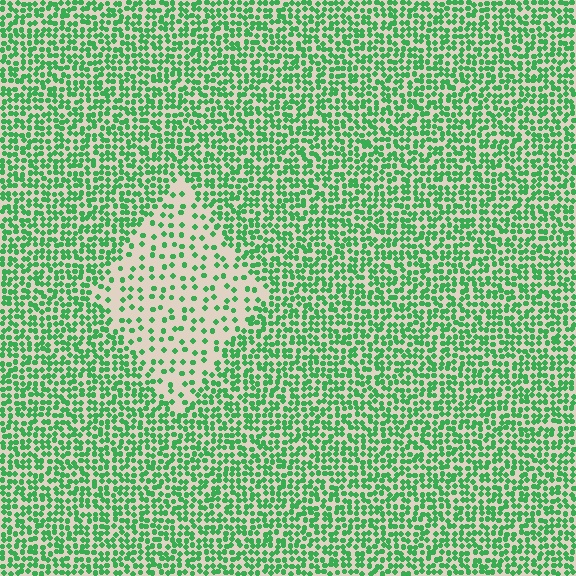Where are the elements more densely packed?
The elements are more densely packed outside the diamond boundary.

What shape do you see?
I see a diamond.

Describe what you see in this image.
The image contains small green elements arranged at two different densities. A diamond-shaped region is visible where the elements are less densely packed than the surrounding area.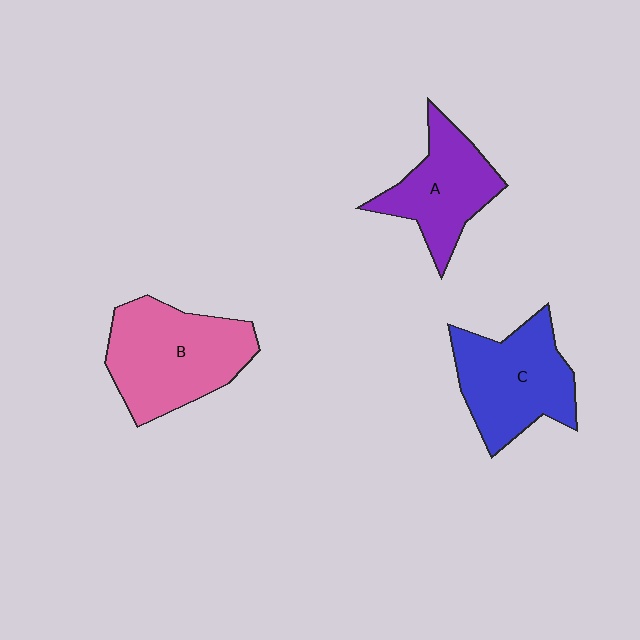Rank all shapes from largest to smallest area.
From largest to smallest: B (pink), C (blue), A (purple).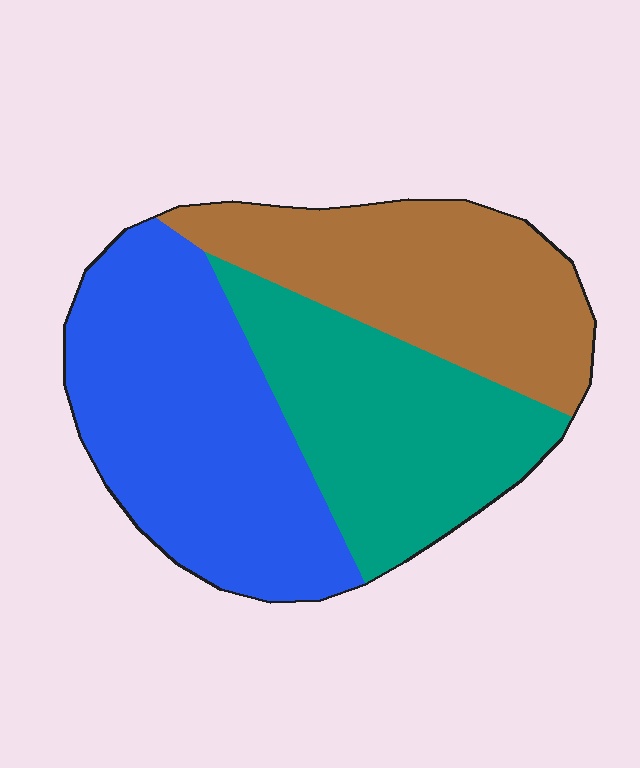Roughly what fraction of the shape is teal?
Teal covers roughly 30% of the shape.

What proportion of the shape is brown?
Brown covers about 30% of the shape.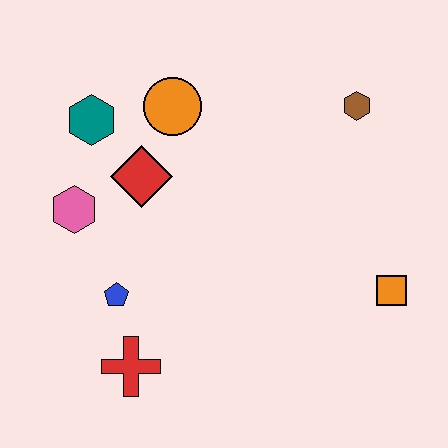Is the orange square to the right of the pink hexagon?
Yes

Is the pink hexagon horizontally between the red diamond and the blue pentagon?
No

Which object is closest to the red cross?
The blue pentagon is closest to the red cross.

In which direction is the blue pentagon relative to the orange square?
The blue pentagon is to the left of the orange square.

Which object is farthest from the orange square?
The teal hexagon is farthest from the orange square.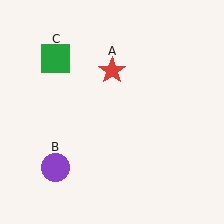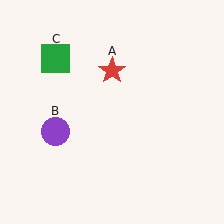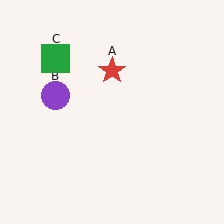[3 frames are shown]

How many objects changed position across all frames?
1 object changed position: purple circle (object B).